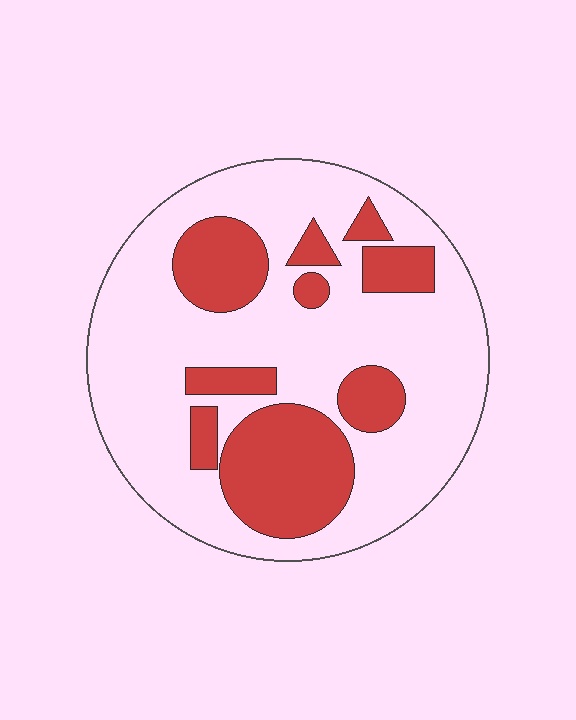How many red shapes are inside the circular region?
9.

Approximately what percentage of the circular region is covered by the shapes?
Approximately 30%.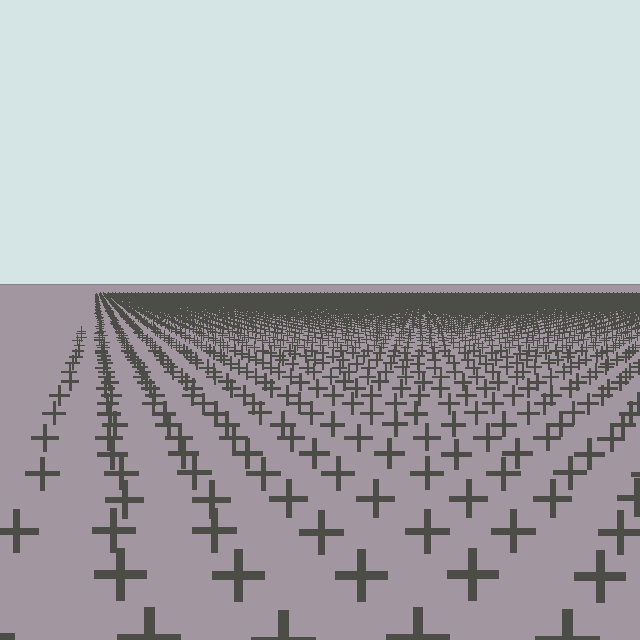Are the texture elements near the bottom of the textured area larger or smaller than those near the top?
Larger. Near the bottom, elements are closer to the viewer and appear at a bigger on-screen size.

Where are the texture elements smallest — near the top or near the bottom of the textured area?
Near the top.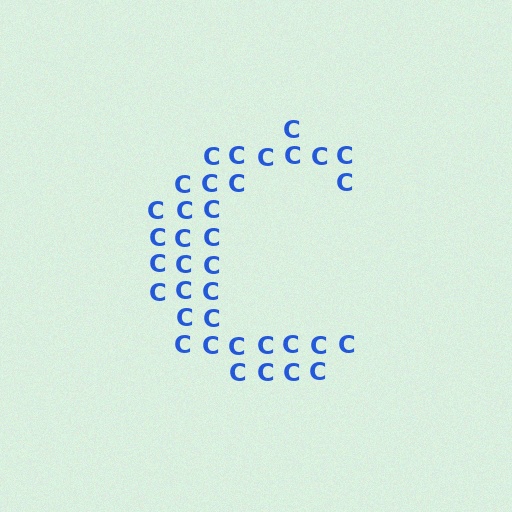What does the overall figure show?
The overall figure shows the letter C.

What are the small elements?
The small elements are letter C's.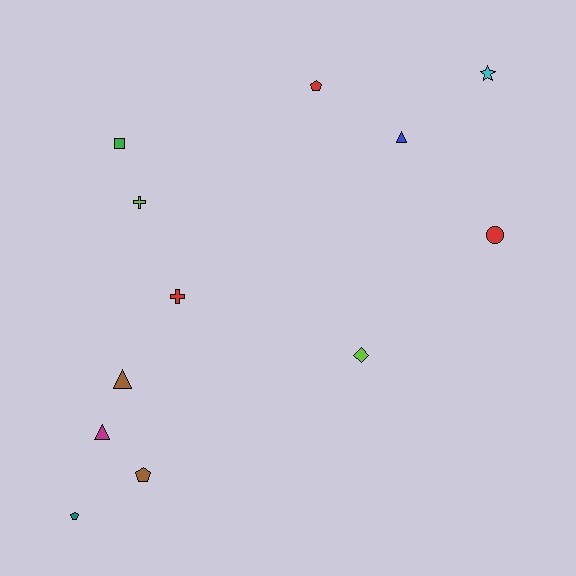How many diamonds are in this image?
There is 1 diamond.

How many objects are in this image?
There are 12 objects.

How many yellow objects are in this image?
There are no yellow objects.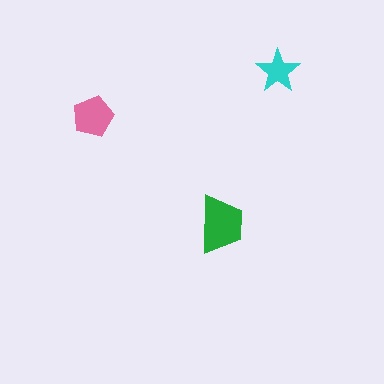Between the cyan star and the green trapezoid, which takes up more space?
The green trapezoid.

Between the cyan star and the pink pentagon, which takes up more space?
The pink pentagon.